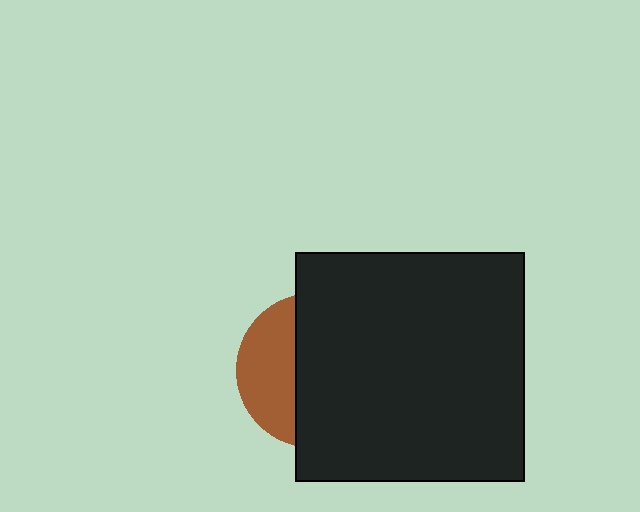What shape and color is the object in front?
The object in front is a black square.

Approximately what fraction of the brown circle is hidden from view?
Roughly 65% of the brown circle is hidden behind the black square.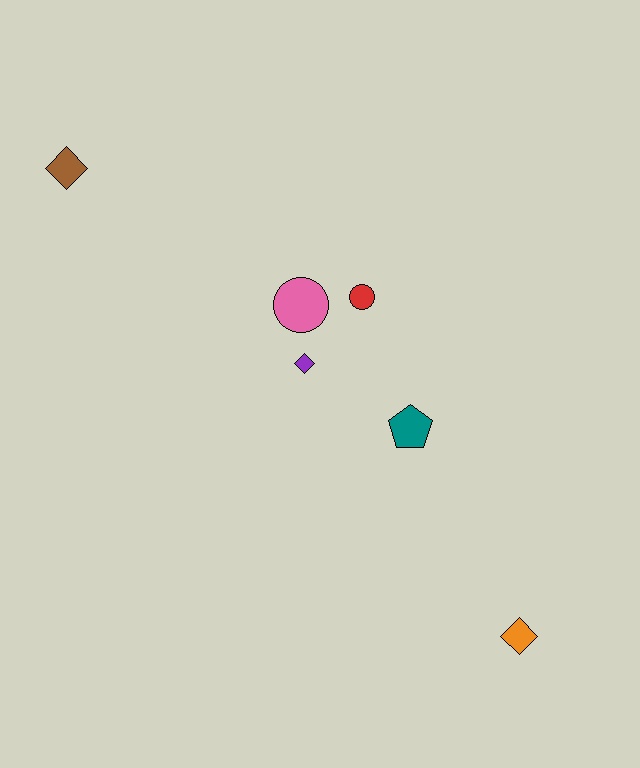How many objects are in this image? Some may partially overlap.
There are 6 objects.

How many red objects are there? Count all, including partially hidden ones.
There is 1 red object.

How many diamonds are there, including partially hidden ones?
There are 3 diamonds.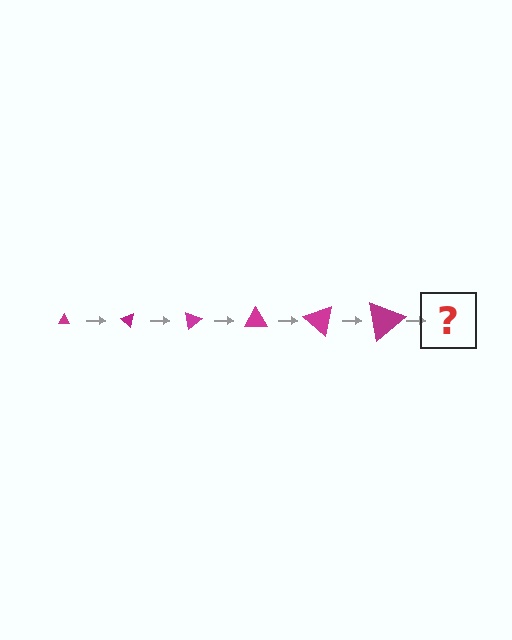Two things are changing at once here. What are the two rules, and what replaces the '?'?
The two rules are that the triangle grows larger each step and it rotates 40 degrees each step. The '?' should be a triangle, larger than the previous one and rotated 240 degrees from the start.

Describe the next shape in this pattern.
It should be a triangle, larger than the previous one and rotated 240 degrees from the start.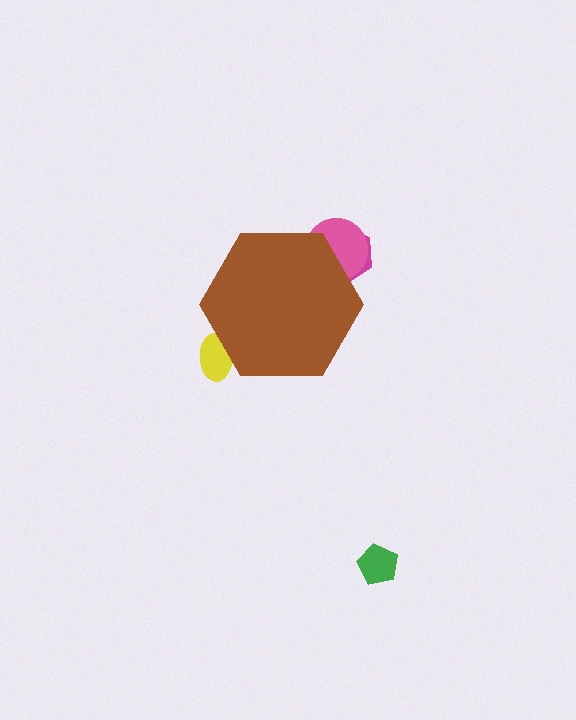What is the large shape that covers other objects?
A brown hexagon.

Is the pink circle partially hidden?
Yes, the pink circle is partially hidden behind the brown hexagon.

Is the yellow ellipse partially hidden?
Yes, the yellow ellipse is partially hidden behind the brown hexagon.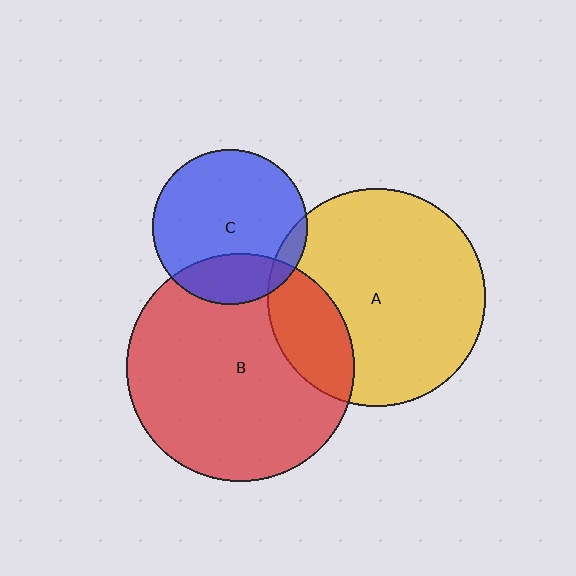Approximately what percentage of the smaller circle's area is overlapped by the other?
Approximately 10%.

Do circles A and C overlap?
Yes.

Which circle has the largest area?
Circle B (red).